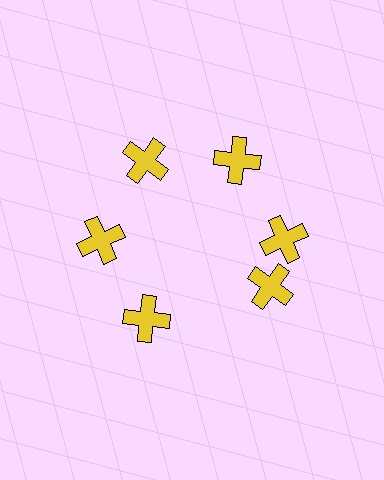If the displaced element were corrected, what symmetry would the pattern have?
It would have 6-fold rotational symmetry — the pattern would map onto itself every 60 degrees.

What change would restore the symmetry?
The symmetry would be restored by rotating it back into even spacing with its neighbors so that all 6 crosses sit at equal angles and equal distance from the center.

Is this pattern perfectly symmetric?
No. The 6 yellow crosses are arranged in a ring, but one element near the 5 o'clock position is rotated out of alignment along the ring, breaking the 6-fold rotational symmetry.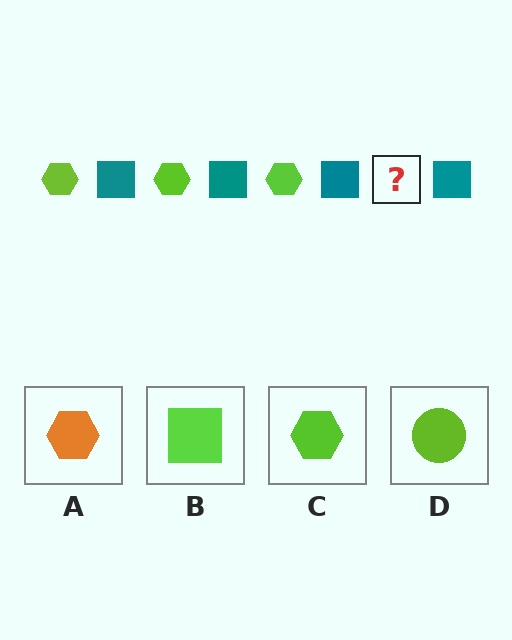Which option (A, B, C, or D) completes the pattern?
C.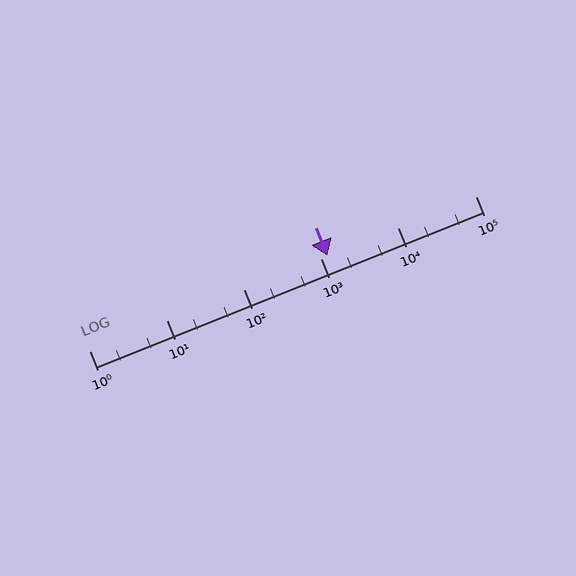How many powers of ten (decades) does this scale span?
The scale spans 5 decades, from 1 to 100000.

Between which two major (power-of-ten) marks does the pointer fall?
The pointer is between 1000 and 10000.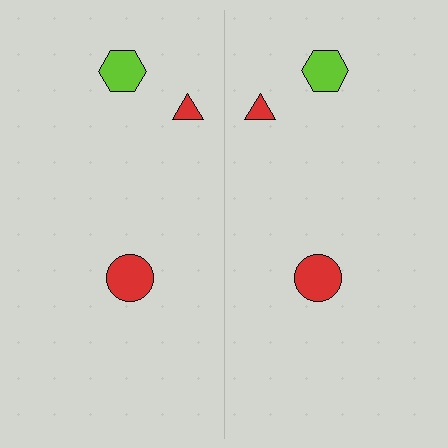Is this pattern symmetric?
Yes, this pattern has bilateral (reflection) symmetry.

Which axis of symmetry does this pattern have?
The pattern has a vertical axis of symmetry running through the center of the image.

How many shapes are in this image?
There are 6 shapes in this image.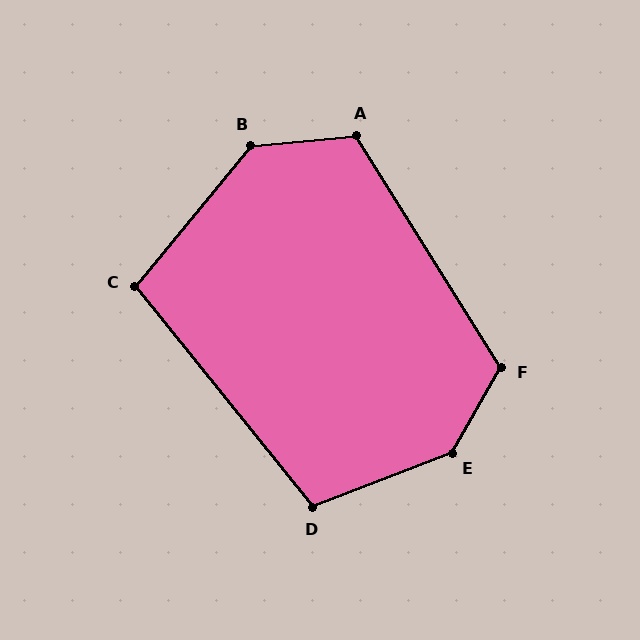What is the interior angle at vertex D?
Approximately 107 degrees (obtuse).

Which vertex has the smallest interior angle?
C, at approximately 102 degrees.